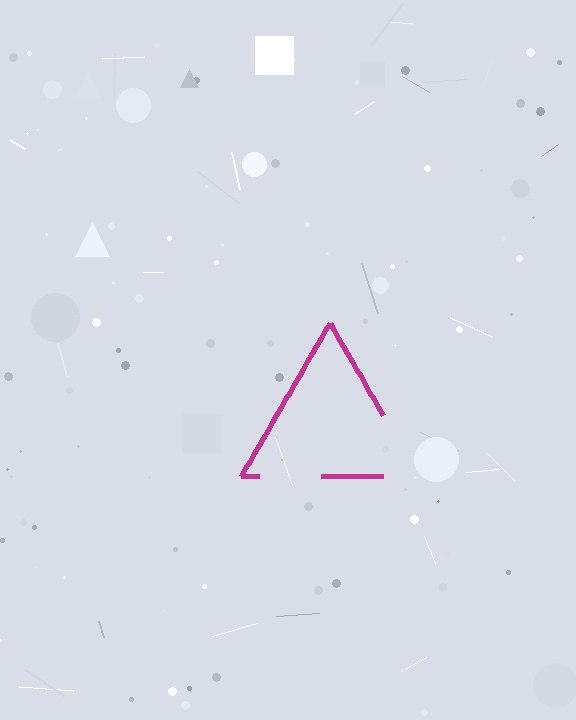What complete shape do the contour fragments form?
The contour fragments form a triangle.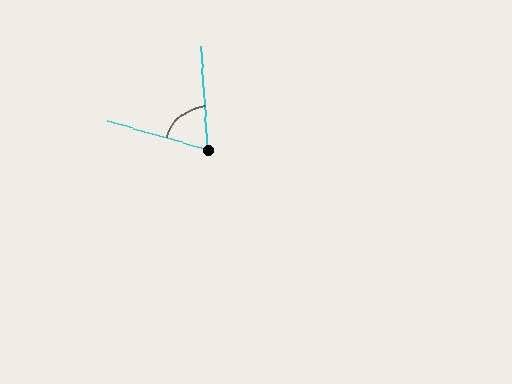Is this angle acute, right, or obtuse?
It is acute.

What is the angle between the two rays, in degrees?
Approximately 70 degrees.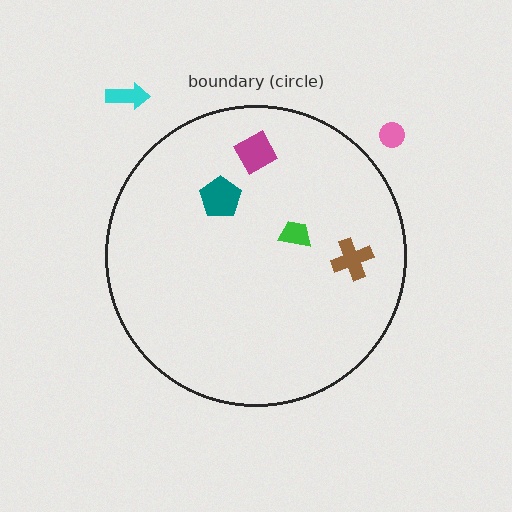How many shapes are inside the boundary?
4 inside, 2 outside.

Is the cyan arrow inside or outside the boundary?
Outside.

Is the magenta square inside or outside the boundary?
Inside.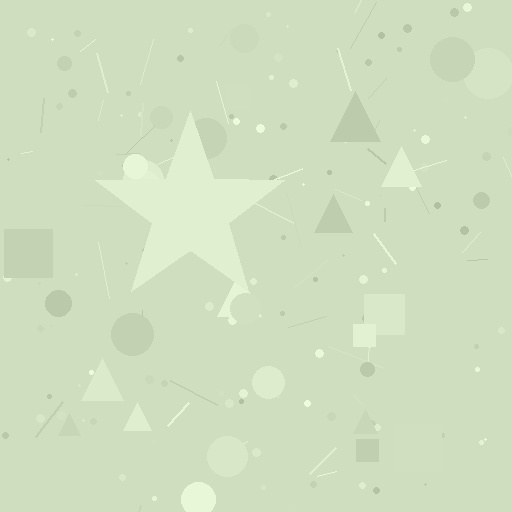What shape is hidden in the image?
A star is hidden in the image.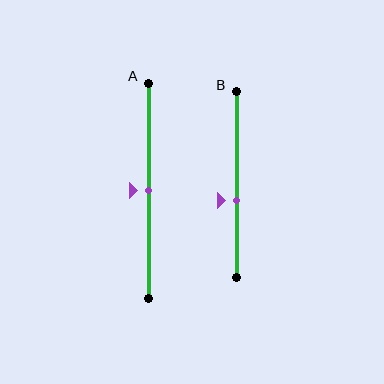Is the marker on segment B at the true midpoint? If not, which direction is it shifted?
No, the marker on segment B is shifted downward by about 8% of the segment length.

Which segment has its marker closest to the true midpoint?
Segment A has its marker closest to the true midpoint.